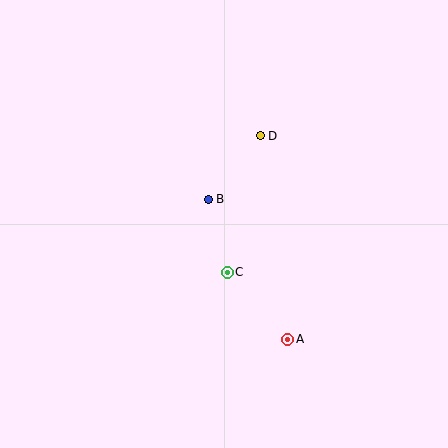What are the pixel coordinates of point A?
Point A is at (288, 339).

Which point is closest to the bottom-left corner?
Point C is closest to the bottom-left corner.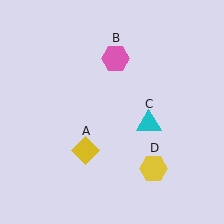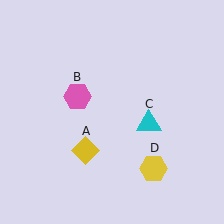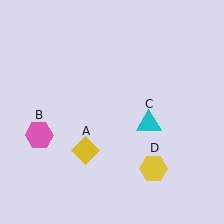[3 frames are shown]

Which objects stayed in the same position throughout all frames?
Yellow diamond (object A) and cyan triangle (object C) and yellow hexagon (object D) remained stationary.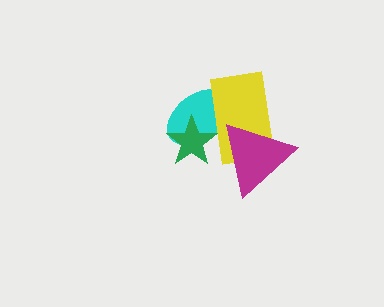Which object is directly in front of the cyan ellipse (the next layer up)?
The yellow rectangle is directly in front of the cyan ellipse.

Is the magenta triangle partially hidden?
No, no other shape covers it.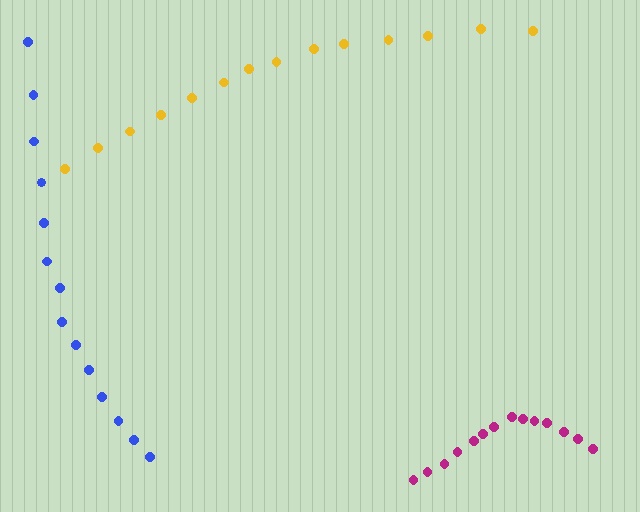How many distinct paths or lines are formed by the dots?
There are 3 distinct paths.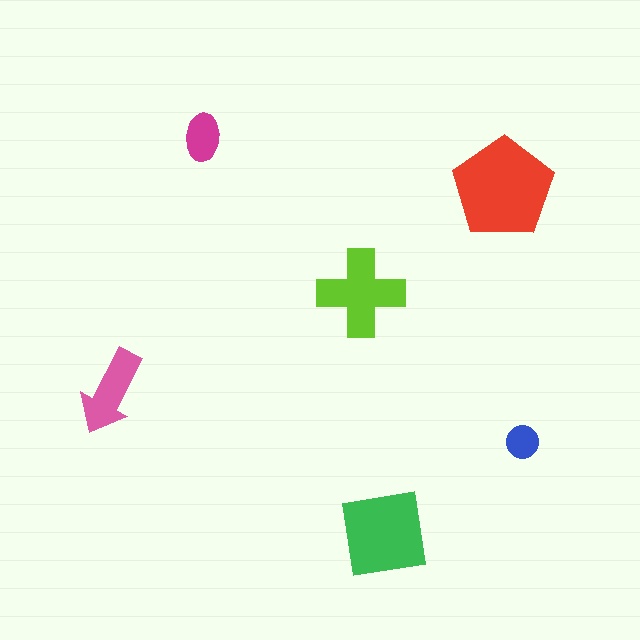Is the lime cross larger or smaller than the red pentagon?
Smaller.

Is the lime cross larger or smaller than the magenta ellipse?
Larger.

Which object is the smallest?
The blue circle.